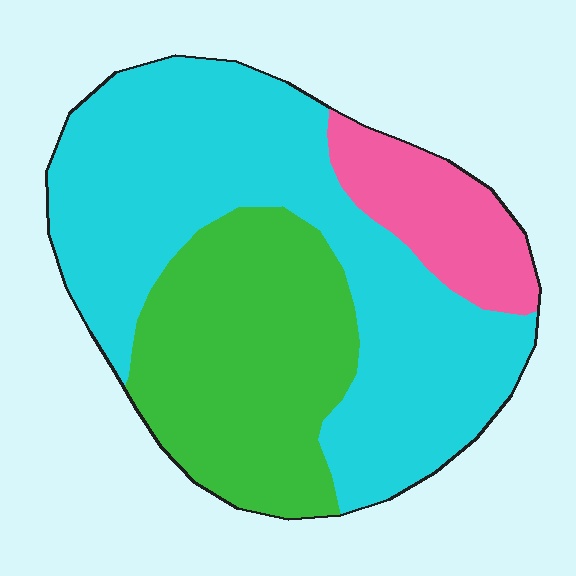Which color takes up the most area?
Cyan, at roughly 55%.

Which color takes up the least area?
Pink, at roughly 15%.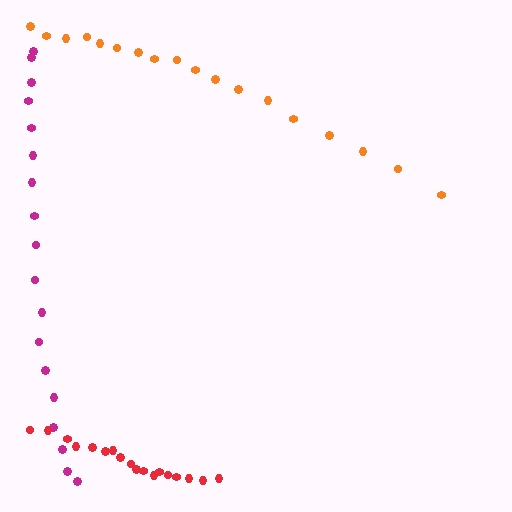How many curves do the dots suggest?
There are 3 distinct paths.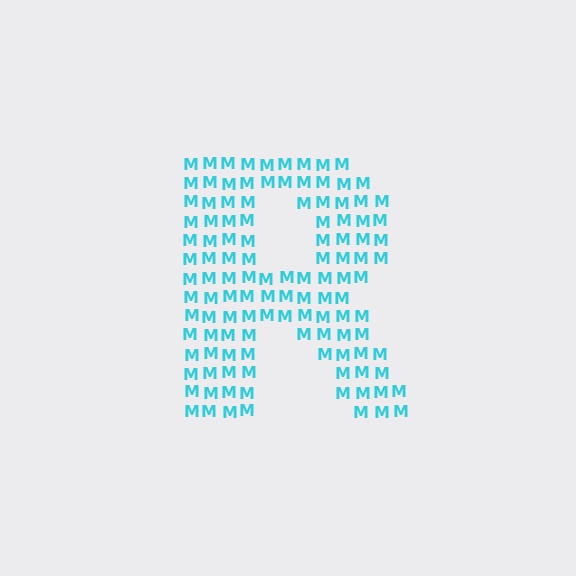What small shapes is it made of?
It is made of small letter M's.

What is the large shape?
The large shape is the letter R.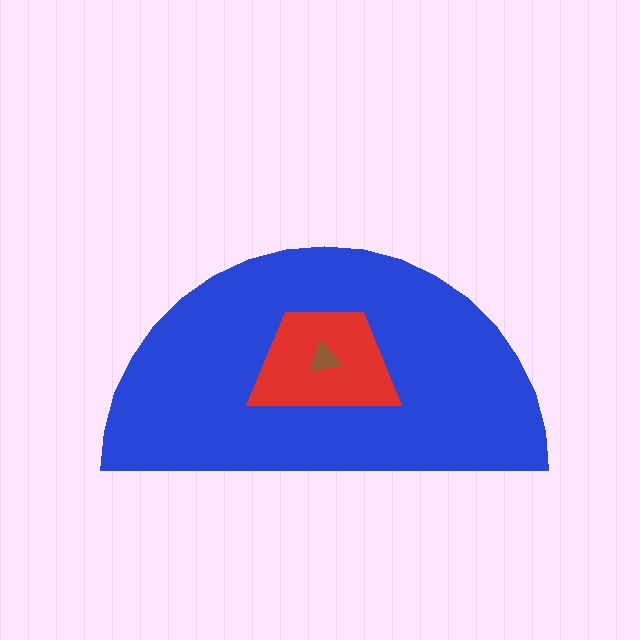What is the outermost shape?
The blue semicircle.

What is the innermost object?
The brown triangle.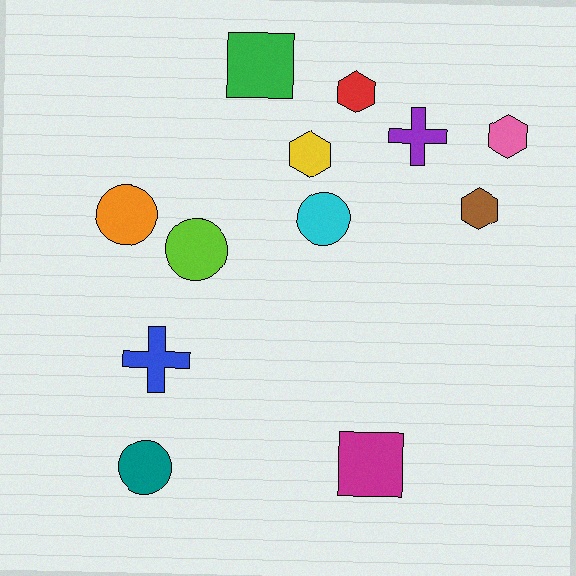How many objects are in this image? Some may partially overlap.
There are 12 objects.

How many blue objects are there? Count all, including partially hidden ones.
There is 1 blue object.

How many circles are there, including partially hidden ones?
There are 4 circles.